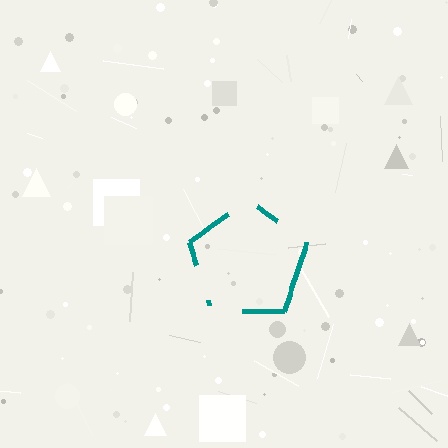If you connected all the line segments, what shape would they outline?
They would outline a pentagon.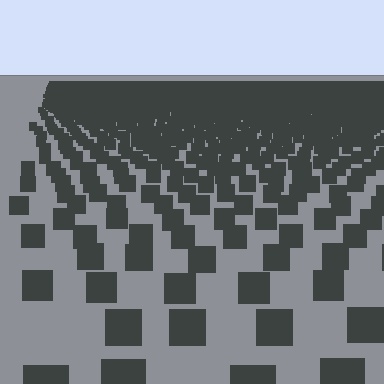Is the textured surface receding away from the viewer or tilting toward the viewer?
The surface is receding away from the viewer. Texture elements get smaller and denser toward the top.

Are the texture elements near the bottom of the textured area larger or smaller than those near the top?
Larger. Near the bottom, elements are closer to the viewer and appear at a bigger on-screen size.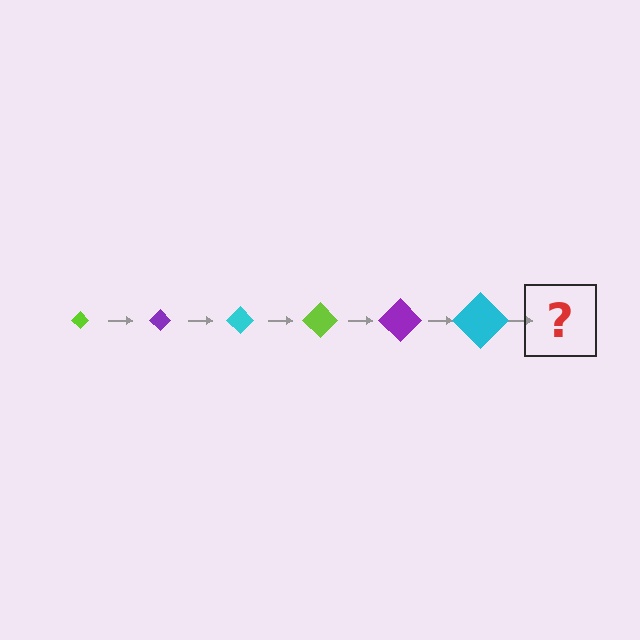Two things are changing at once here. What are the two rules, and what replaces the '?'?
The two rules are that the diamond grows larger each step and the color cycles through lime, purple, and cyan. The '?' should be a lime diamond, larger than the previous one.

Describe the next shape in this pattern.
It should be a lime diamond, larger than the previous one.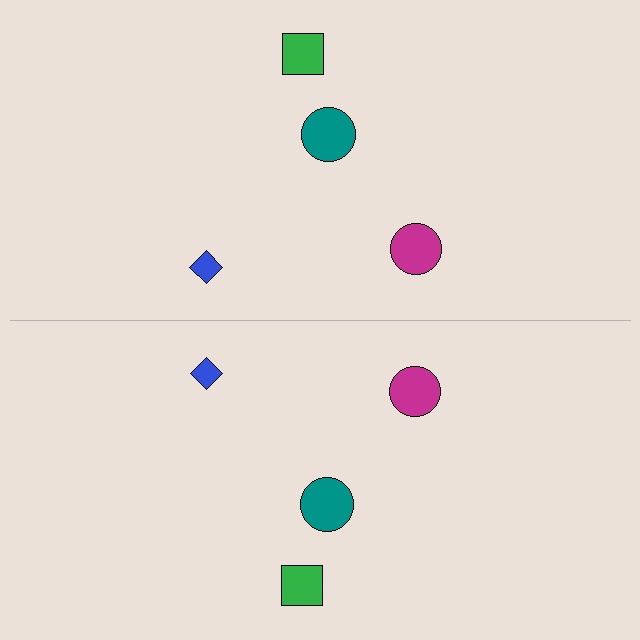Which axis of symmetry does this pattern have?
The pattern has a horizontal axis of symmetry running through the center of the image.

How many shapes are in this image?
There are 8 shapes in this image.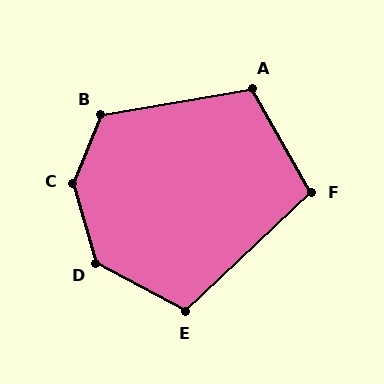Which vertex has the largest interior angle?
C, at approximately 142 degrees.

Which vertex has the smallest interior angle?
F, at approximately 104 degrees.